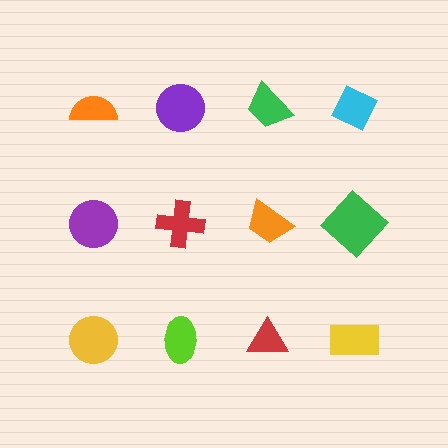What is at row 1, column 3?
A green trapezoid.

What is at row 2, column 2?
A red cross.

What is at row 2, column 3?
An orange trapezoid.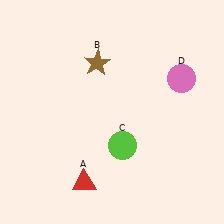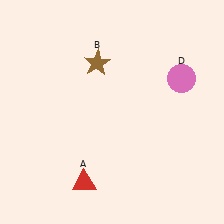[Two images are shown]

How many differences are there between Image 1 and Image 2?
There is 1 difference between the two images.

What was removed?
The lime circle (C) was removed in Image 2.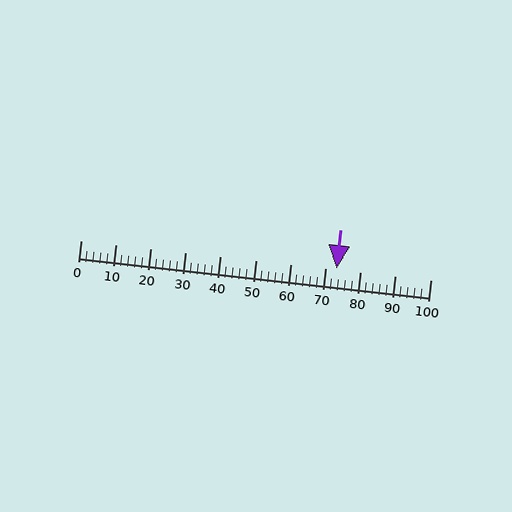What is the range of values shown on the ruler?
The ruler shows values from 0 to 100.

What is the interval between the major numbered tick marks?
The major tick marks are spaced 10 units apart.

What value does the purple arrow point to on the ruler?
The purple arrow points to approximately 73.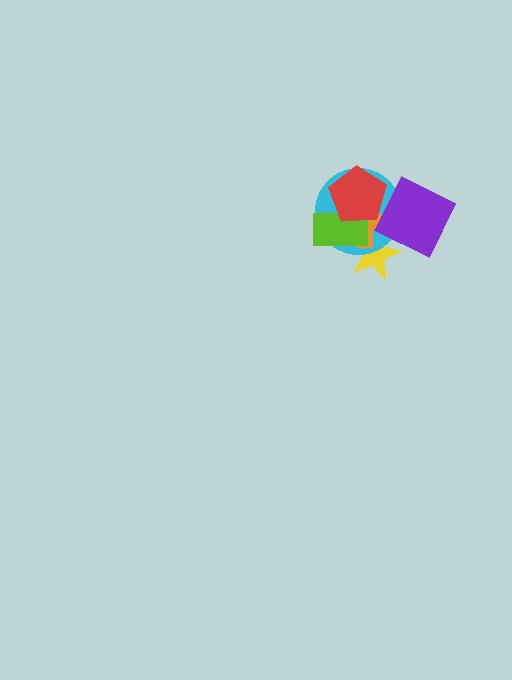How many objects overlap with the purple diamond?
4 objects overlap with the purple diamond.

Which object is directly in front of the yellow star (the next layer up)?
The cyan circle is directly in front of the yellow star.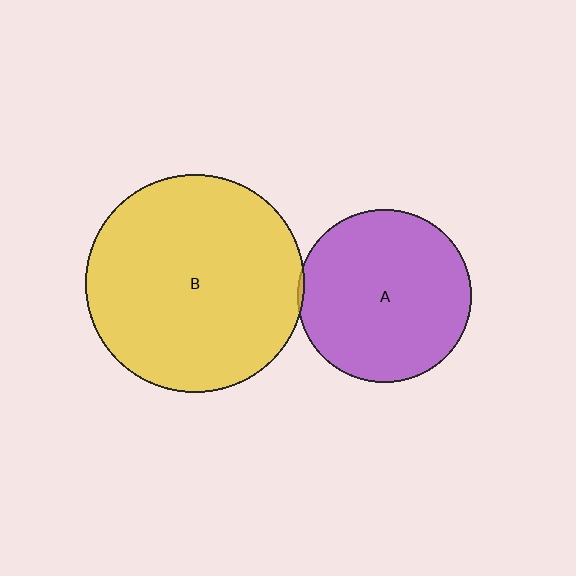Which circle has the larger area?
Circle B (yellow).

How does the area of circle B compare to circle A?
Approximately 1.6 times.